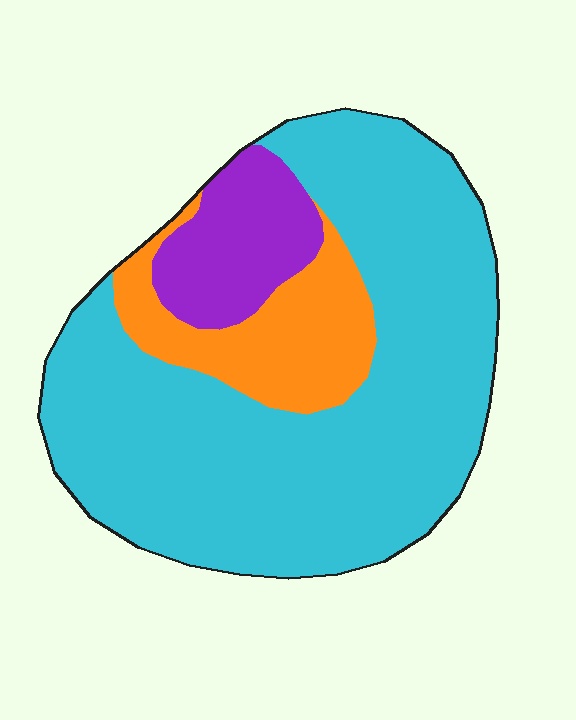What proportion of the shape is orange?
Orange covers roughly 15% of the shape.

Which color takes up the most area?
Cyan, at roughly 70%.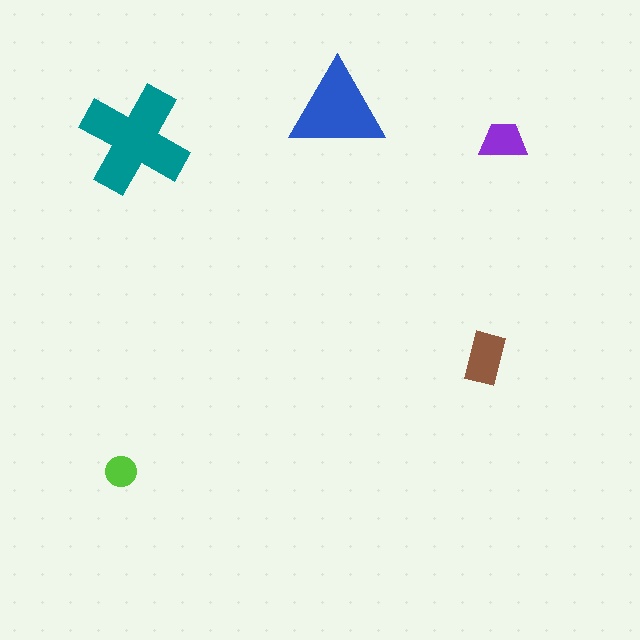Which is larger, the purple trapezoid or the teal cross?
The teal cross.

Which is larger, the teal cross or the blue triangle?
The teal cross.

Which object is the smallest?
The lime circle.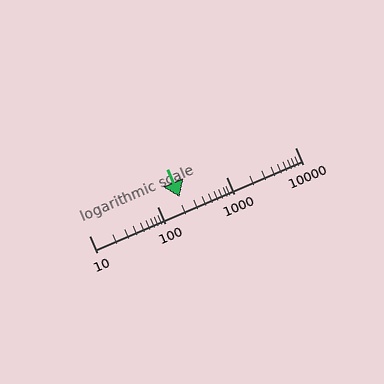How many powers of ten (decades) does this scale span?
The scale spans 3 decades, from 10 to 10000.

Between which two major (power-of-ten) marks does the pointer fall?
The pointer is between 100 and 1000.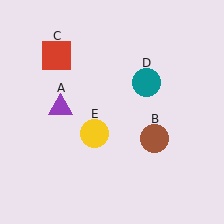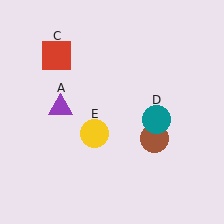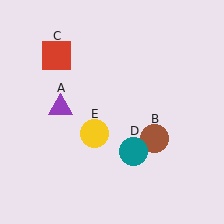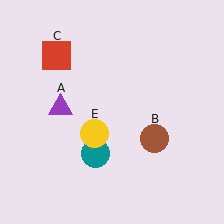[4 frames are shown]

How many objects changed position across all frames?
1 object changed position: teal circle (object D).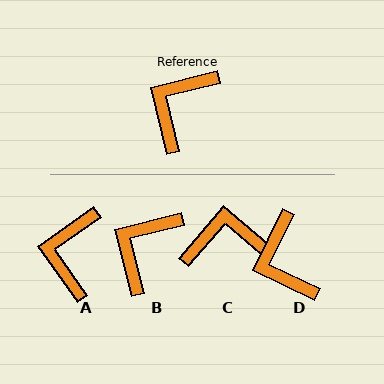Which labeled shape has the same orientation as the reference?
B.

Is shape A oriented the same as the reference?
No, it is off by about 21 degrees.